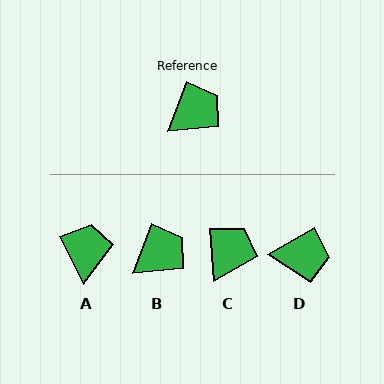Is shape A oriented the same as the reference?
No, it is off by about 47 degrees.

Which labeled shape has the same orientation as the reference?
B.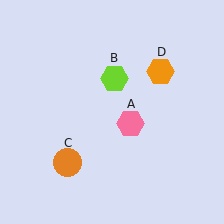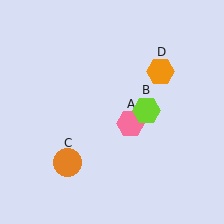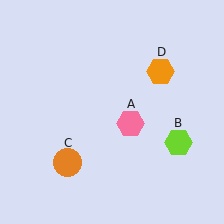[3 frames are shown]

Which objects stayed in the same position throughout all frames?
Pink hexagon (object A) and orange circle (object C) and orange hexagon (object D) remained stationary.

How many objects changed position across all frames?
1 object changed position: lime hexagon (object B).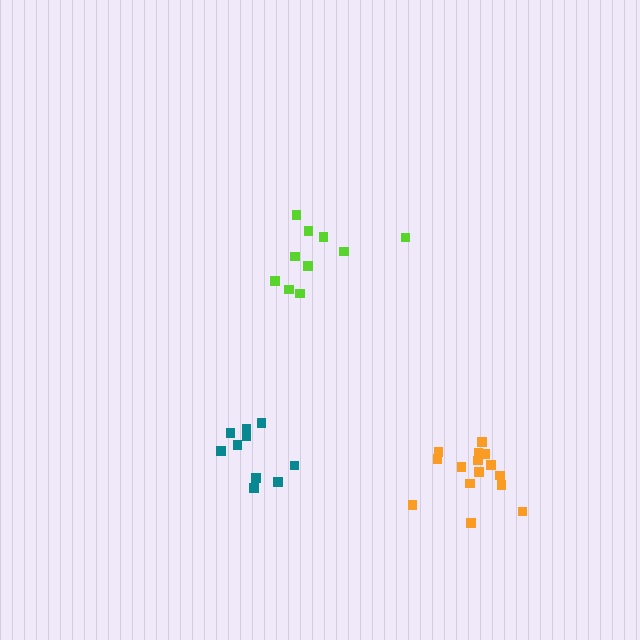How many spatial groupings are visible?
There are 3 spatial groupings.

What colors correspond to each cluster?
The clusters are colored: lime, orange, teal.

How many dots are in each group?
Group 1: 10 dots, Group 2: 15 dots, Group 3: 10 dots (35 total).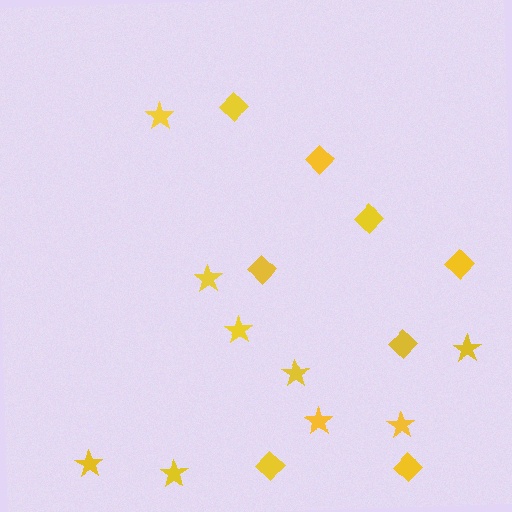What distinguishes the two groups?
There are 2 groups: one group of diamonds (8) and one group of stars (9).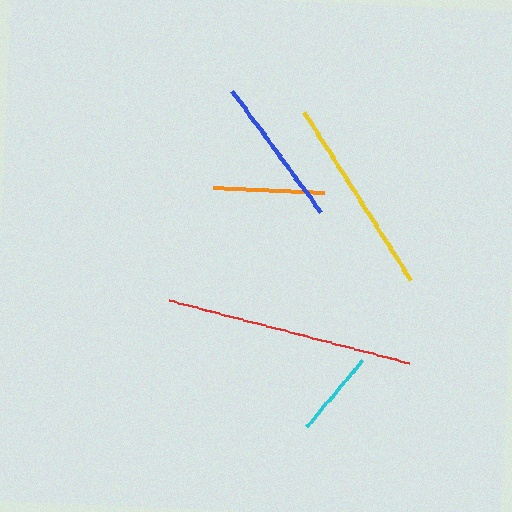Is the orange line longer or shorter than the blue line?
The blue line is longer than the orange line.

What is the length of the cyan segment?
The cyan segment is approximately 87 pixels long.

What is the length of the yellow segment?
The yellow segment is approximately 199 pixels long.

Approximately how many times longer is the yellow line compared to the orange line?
The yellow line is approximately 1.8 times the length of the orange line.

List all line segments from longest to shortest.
From longest to shortest: red, yellow, blue, orange, cyan.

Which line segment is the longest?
The red line is the longest at approximately 248 pixels.